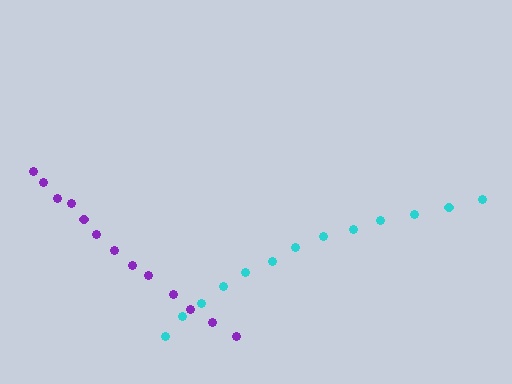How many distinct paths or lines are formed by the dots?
There are 2 distinct paths.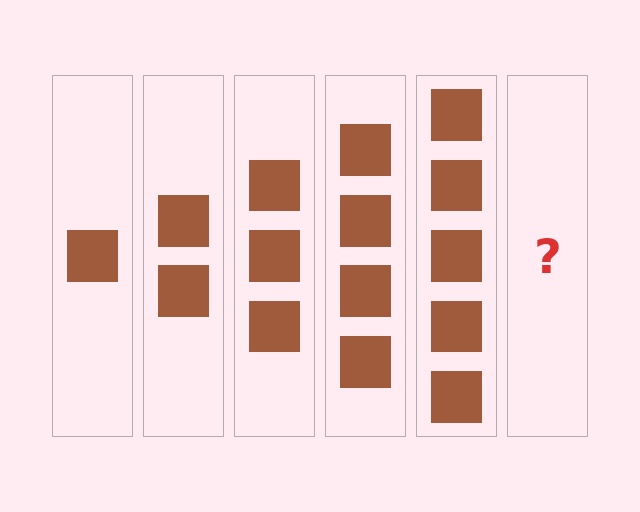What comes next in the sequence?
The next element should be 6 squares.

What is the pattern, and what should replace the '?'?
The pattern is that each step adds one more square. The '?' should be 6 squares.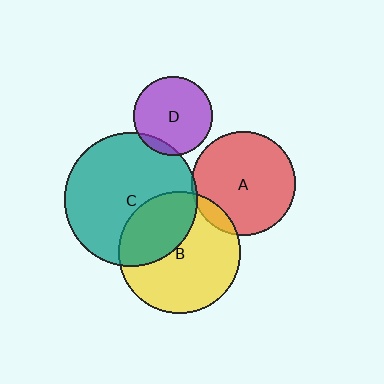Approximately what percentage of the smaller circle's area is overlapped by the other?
Approximately 10%.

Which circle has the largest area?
Circle C (teal).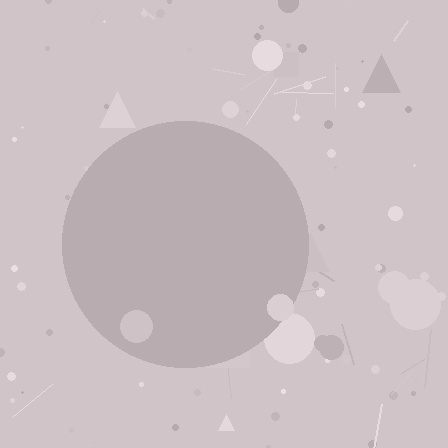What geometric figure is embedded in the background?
A circle is embedded in the background.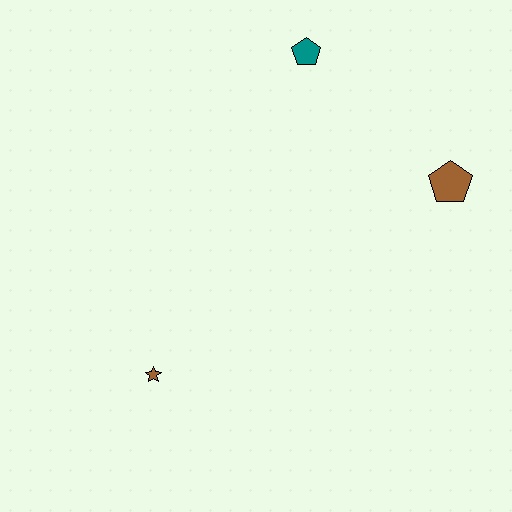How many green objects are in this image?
There are no green objects.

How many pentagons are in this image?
There are 2 pentagons.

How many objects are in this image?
There are 3 objects.